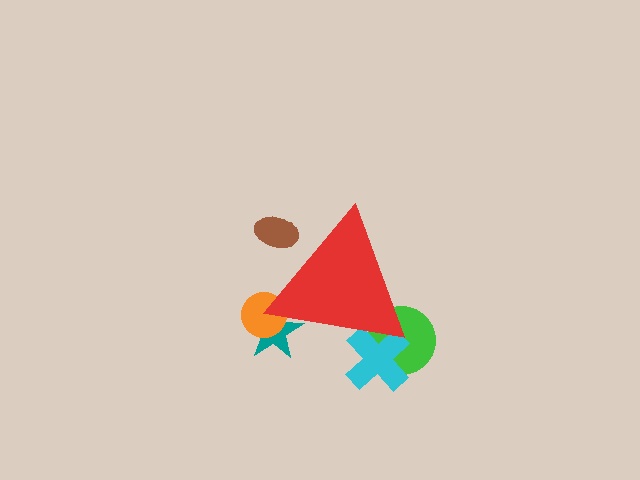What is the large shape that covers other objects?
A red triangle.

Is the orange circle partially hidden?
Yes, the orange circle is partially hidden behind the red triangle.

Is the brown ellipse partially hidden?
Yes, the brown ellipse is partially hidden behind the red triangle.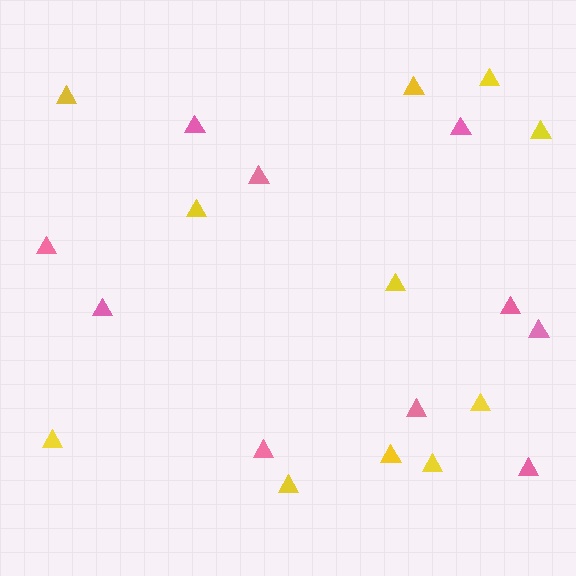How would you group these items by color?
There are 2 groups: one group of pink triangles (10) and one group of yellow triangles (11).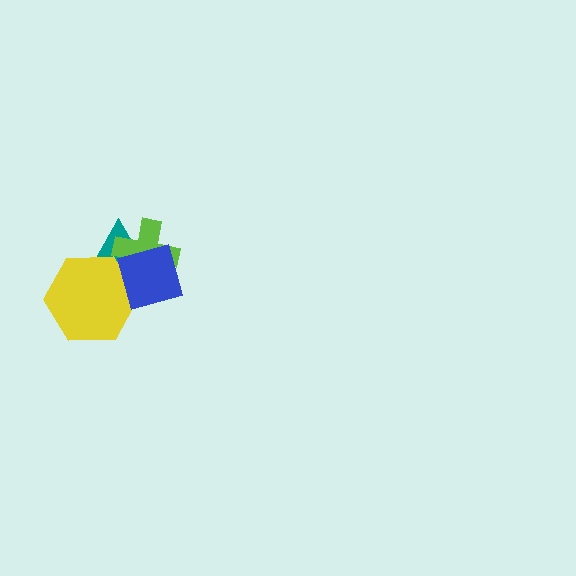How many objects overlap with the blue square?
3 objects overlap with the blue square.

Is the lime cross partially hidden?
Yes, it is partially covered by another shape.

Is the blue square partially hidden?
No, no other shape covers it.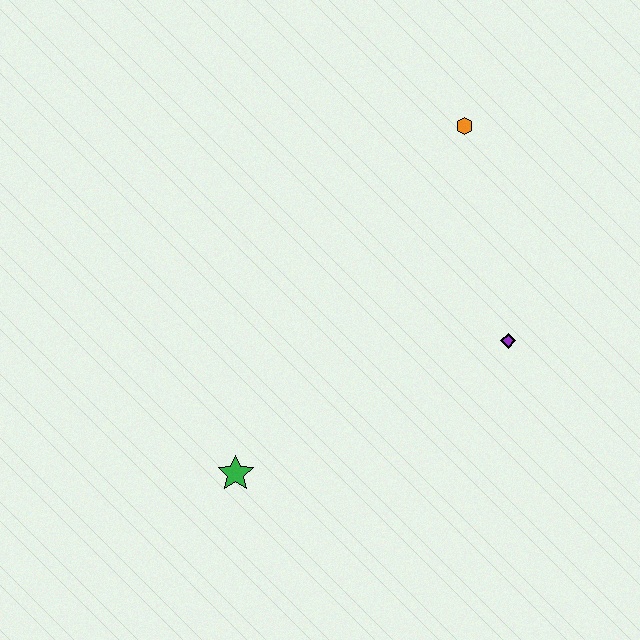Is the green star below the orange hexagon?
Yes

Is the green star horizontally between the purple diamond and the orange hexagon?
No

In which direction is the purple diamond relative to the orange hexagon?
The purple diamond is below the orange hexagon.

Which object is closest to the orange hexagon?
The purple diamond is closest to the orange hexagon.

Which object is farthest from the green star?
The orange hexagon is farthest from the green star.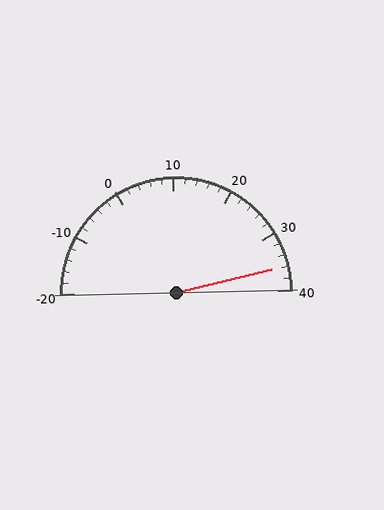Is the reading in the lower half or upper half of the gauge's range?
The reading is in the upper half of the range (-20 to 40).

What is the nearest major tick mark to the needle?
The nearest major tick mark is 40.